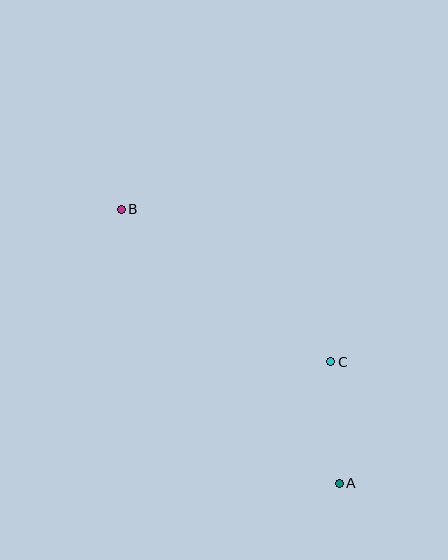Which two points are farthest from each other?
Points A and B are farthest from each other.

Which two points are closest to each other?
Points A and C are closest to each other.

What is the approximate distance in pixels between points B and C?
The distance between B and C is approximately 259 pixels.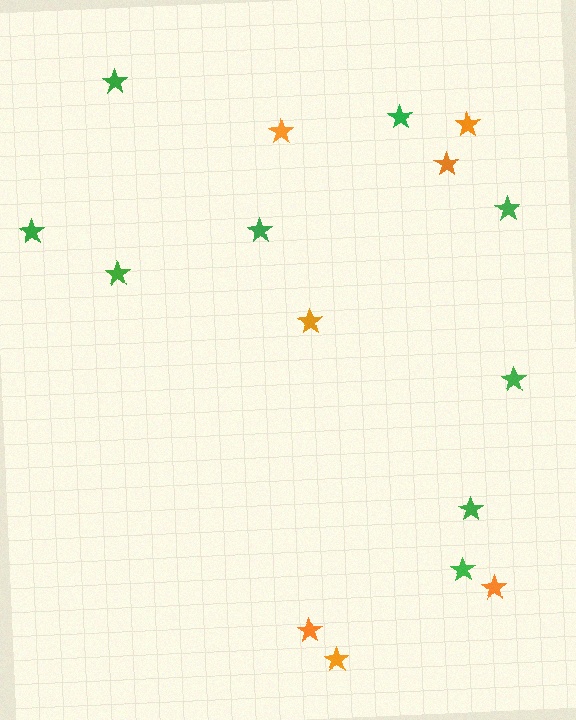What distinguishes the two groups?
There are 2 groups: one group of orange stars (7) and one group of green stars (9).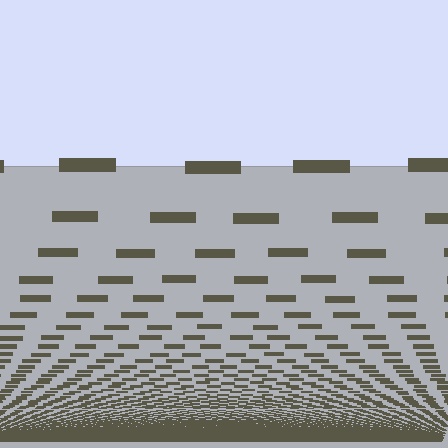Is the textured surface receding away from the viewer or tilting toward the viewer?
The surface appears to tilt toward the viewer. Texture elements get larger and sparser toward the top.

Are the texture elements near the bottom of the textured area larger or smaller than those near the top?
Smaller. The gradient is inverted — elements near the bottom are smaller and denser.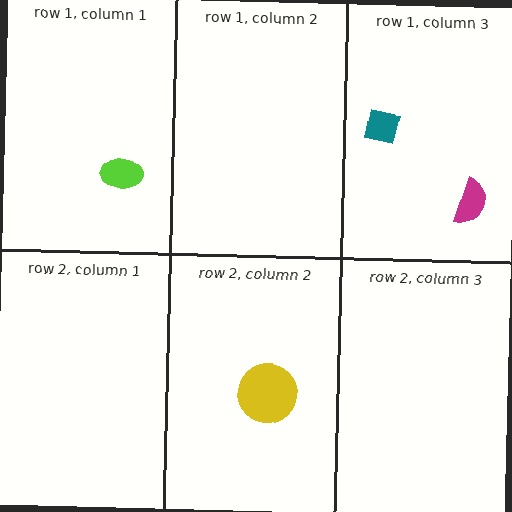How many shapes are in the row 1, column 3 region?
2.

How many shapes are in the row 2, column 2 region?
1.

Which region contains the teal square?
The row 1, column 3 region.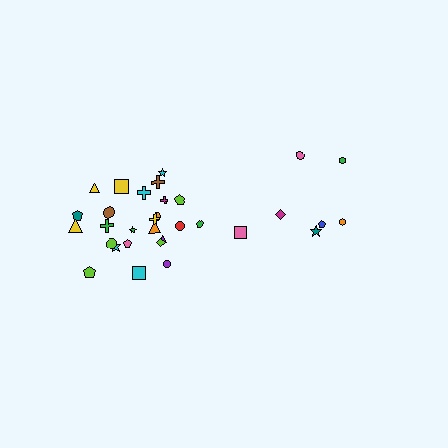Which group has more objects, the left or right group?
The left group.